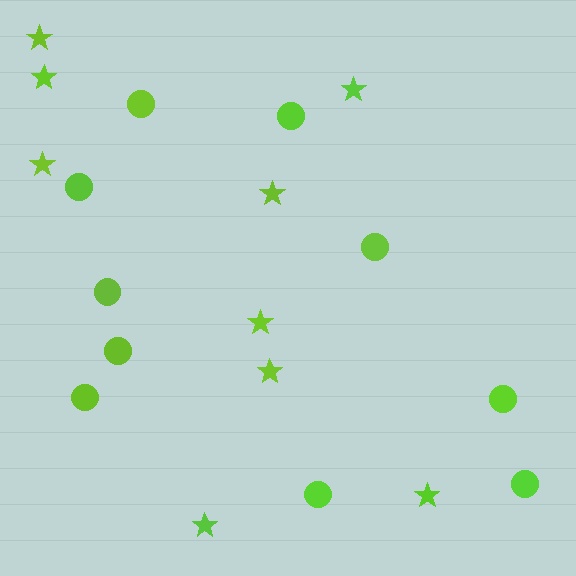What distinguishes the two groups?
There are 2 groups: one group of stars (9) and one group of circles (10).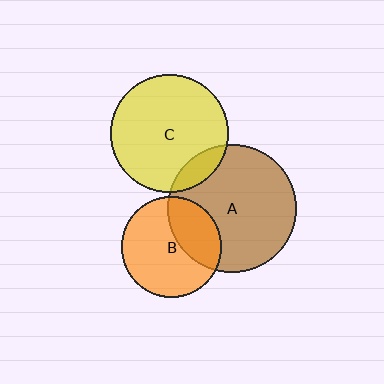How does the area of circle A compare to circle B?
Approximately 1.6 times.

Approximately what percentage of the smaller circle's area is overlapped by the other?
Approximately 35%.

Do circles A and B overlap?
Yes.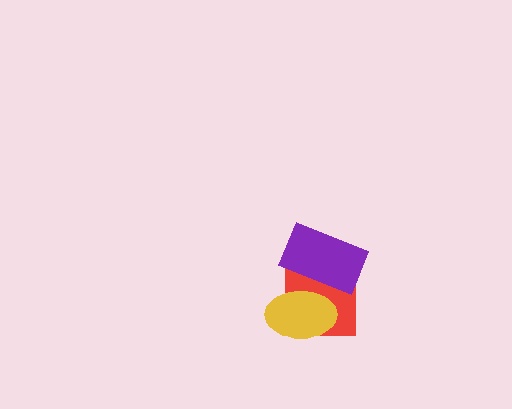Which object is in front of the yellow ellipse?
The purple rectangle is in front of the yellow ellipse.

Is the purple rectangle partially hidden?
No, no other shape covers it.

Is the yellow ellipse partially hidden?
Yes, it is partially covered by another shape.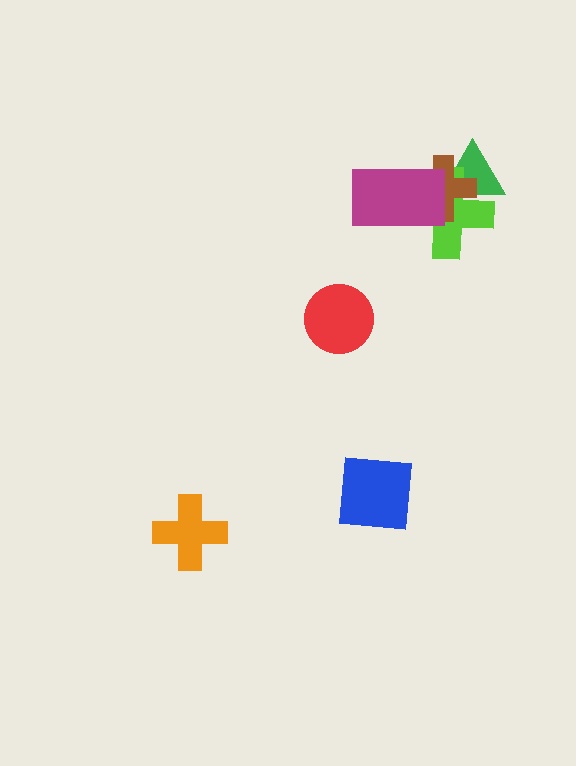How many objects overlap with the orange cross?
0 objects overlap with the orange cross.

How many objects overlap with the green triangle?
2 objects overlap with the green triangle.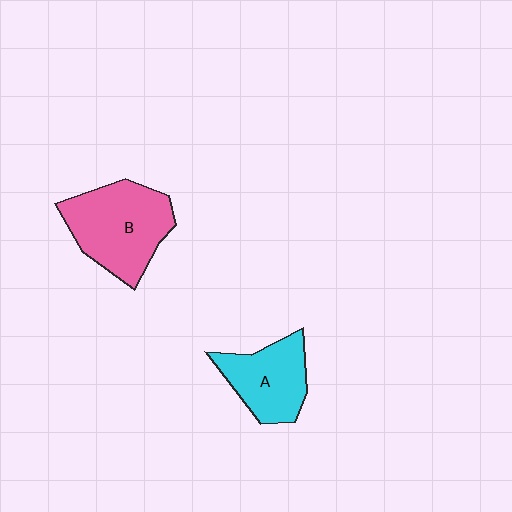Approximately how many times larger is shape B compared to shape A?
Approximately 1.4 times.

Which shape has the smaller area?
Shape A (cyan).